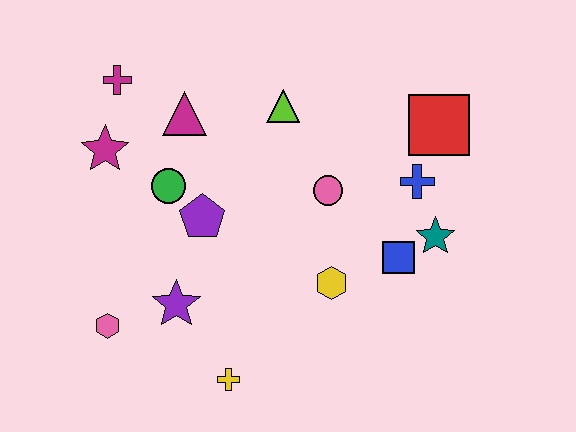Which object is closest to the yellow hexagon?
The blue square is closest to the yellow hexagon.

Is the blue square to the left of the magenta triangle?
No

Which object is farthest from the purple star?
The red square is farthest from the purple star.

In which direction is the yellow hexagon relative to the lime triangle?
The yellow hexagon is below the lime triangle.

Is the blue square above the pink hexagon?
Yes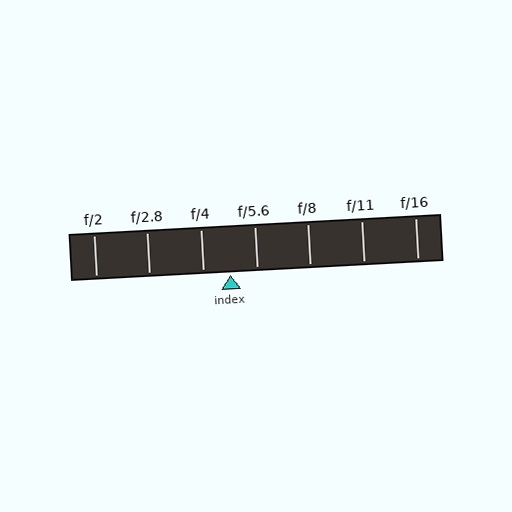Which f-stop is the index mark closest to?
The index mark is closest to f/5.6.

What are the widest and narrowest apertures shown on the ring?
The widest aperture shown is f/2 and the narrowest is f/16.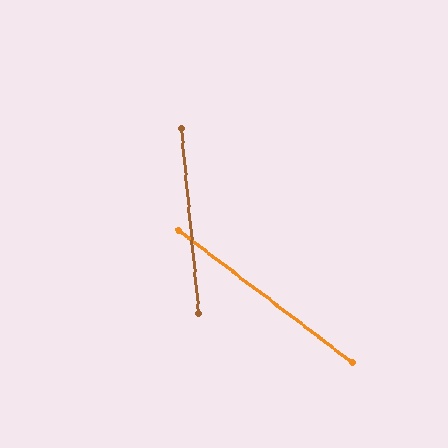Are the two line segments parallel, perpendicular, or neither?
Neither parallel nor perpendicular — they differ by about 47°.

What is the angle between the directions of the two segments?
Approximately 47 degrees.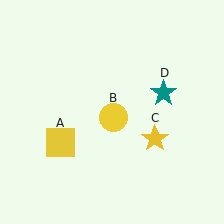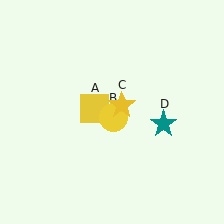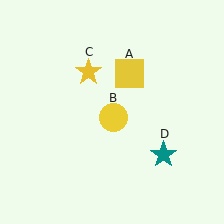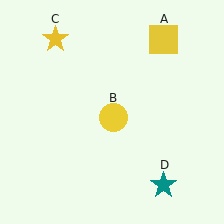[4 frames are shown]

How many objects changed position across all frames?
3 objects changed position: yellow square (object A), yellow star (object C), teal star (object D).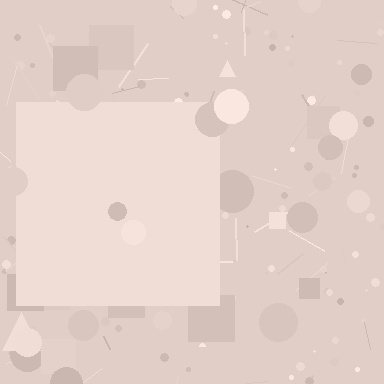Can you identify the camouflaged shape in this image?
The camouflaged shape is a square.